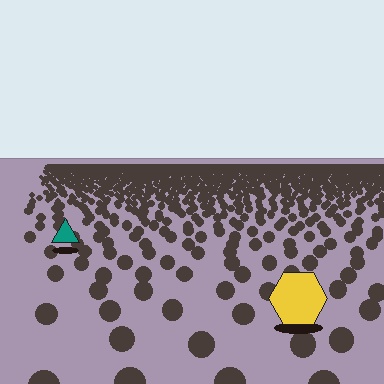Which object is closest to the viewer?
The yellow hexagon is closest. The texture marks near it are larger and more spread out.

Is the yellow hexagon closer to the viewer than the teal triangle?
Yes. The yellow hexagon is closer — you can tell from the texture gradient: the ground texture is coarser near it.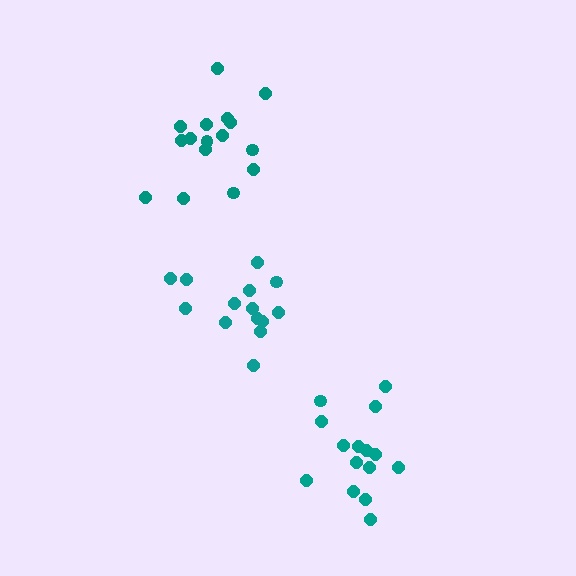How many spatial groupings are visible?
There are 3 spatial groupings.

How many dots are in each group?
Group 1: 15 dots, Group 2: 14 dots, Group 3: 16 dots (45 total).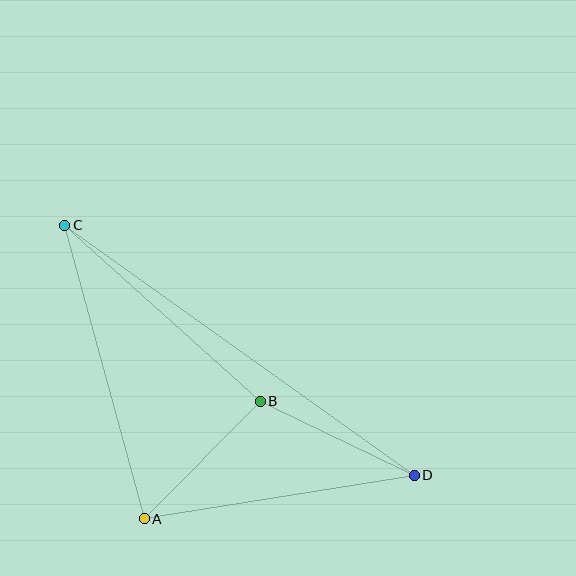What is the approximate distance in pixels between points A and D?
The distance between A and D is approximately 274 pixels.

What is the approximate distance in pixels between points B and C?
The distance between B and C is approximately 263 pixels.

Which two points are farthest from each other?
Points C and D are farthest from each other.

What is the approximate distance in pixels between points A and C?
The distance between A and C is approximately 304 pixels.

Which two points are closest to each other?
Points A and B are closest to each other.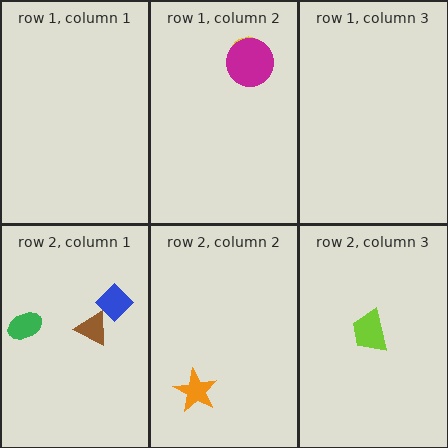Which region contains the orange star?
The row 2, column 2 region.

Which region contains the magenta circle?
The row 1, column 2 region.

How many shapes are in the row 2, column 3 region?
1.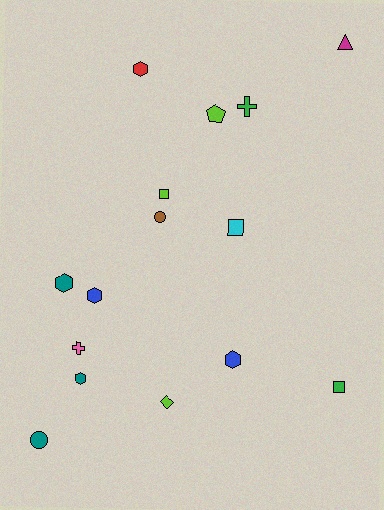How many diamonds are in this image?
There is 1 diamond.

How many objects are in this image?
There are 15 objects.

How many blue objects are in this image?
There are 2 blue objects.